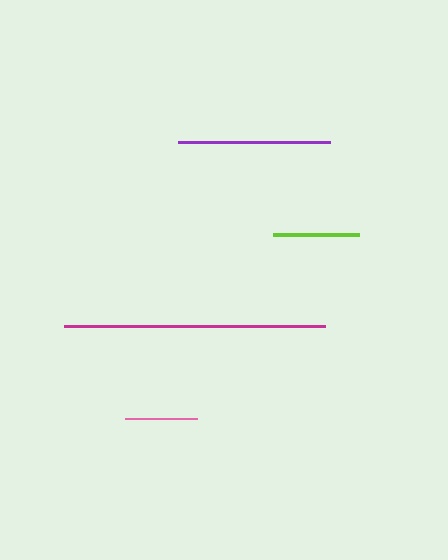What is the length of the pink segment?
The pink segment is approximately 72 pixels long.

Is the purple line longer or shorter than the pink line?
The purple line is longer than the pink line.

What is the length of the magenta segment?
The magenta segment is approximately 261 pixels long.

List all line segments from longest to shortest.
From longest to shortest: magenta, purple, lime, pink.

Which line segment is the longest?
The magenta line is the longest at approximately 261 pixels.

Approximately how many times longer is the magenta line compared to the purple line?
The magenta line is approximately 1.7 times the length of the purple line.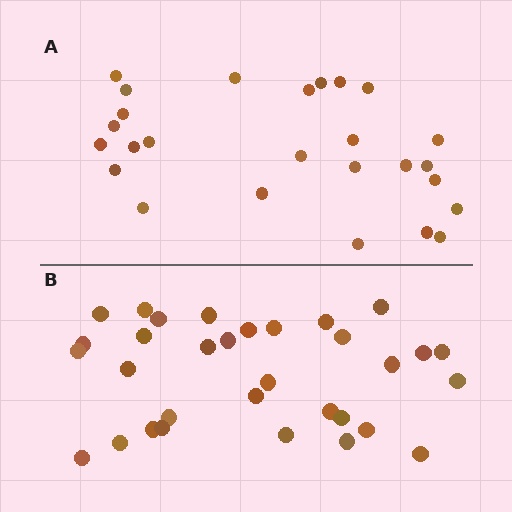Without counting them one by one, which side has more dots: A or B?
Region B (the bottom region) has more dots.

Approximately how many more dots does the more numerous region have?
Region B has about 6 more dots than region A.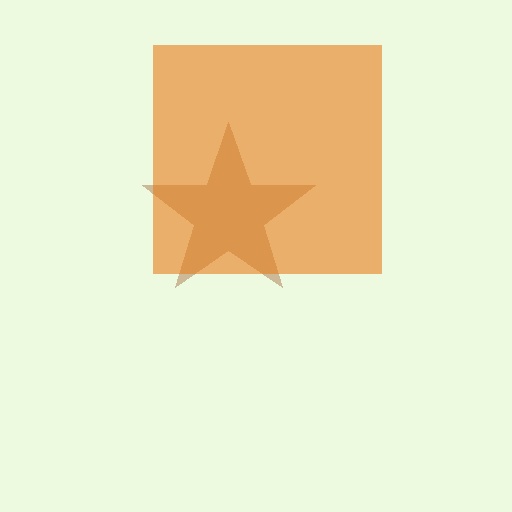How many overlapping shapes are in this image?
There are 2 overlapping shapes in the image.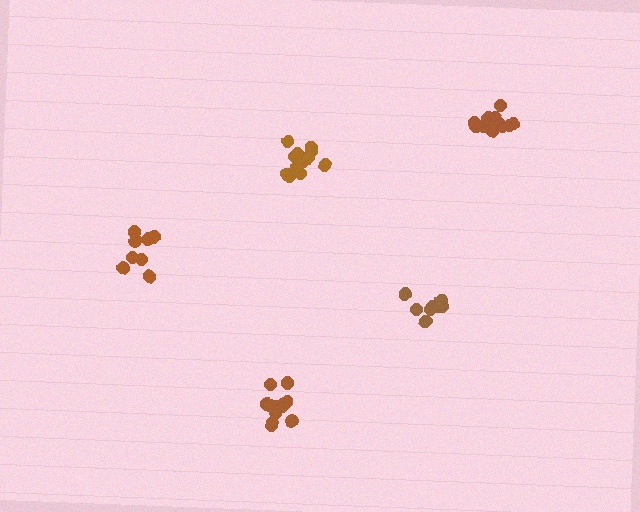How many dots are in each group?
Group 1: 13 dots, Group 2: 8 dots, Group 3: 13 dots, Group 4: 8 dots, Group 5: 13 dots (55 total).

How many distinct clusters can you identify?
There are 5 distinct clusters.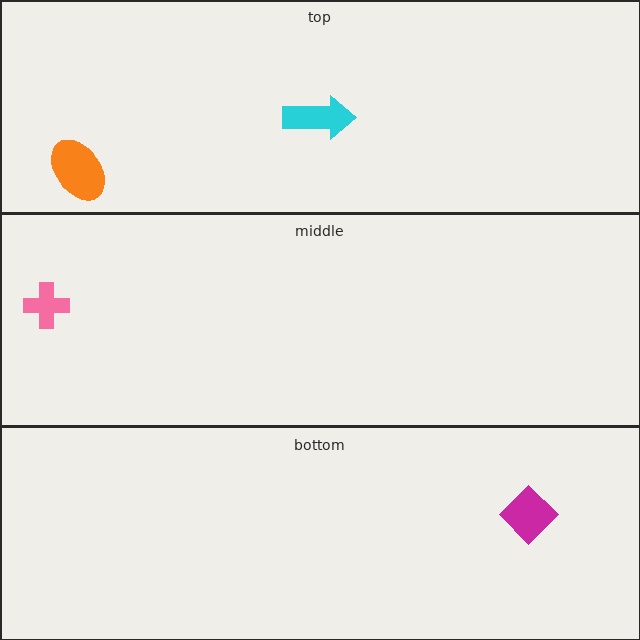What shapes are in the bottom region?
The magenta diamond.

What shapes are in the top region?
The orange ellipse, the cyan arrow.